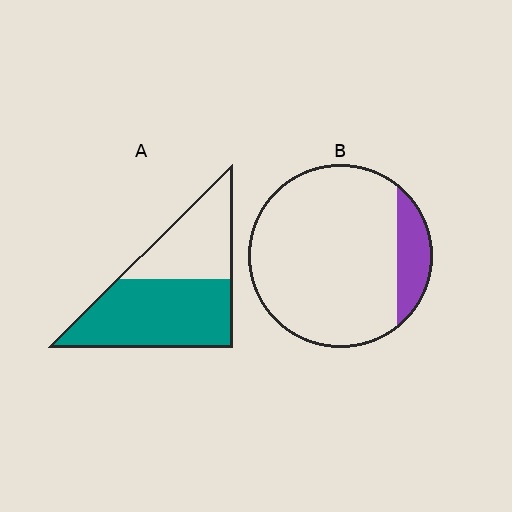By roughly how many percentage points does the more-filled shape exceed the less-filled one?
By roughly 45 percentage points (A over B).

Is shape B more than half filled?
No.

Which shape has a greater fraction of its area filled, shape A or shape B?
Shape A.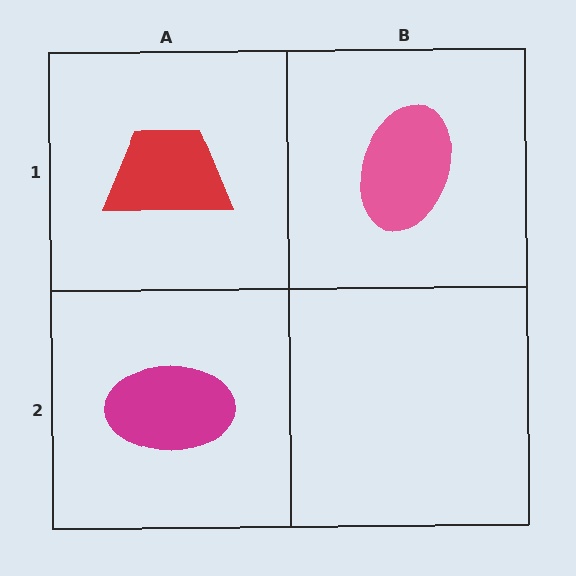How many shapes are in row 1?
2 shapes.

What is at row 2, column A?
A magenta ellipse.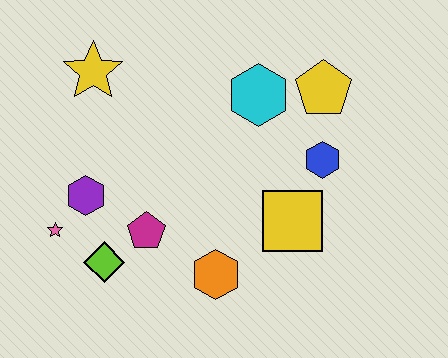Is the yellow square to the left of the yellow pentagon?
Yes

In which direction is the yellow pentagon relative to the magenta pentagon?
The yellow pentagon is to the right of the magenta pentagon.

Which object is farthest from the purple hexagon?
The yellow pentagon is farthest from the purple hexagon.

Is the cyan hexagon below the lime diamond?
No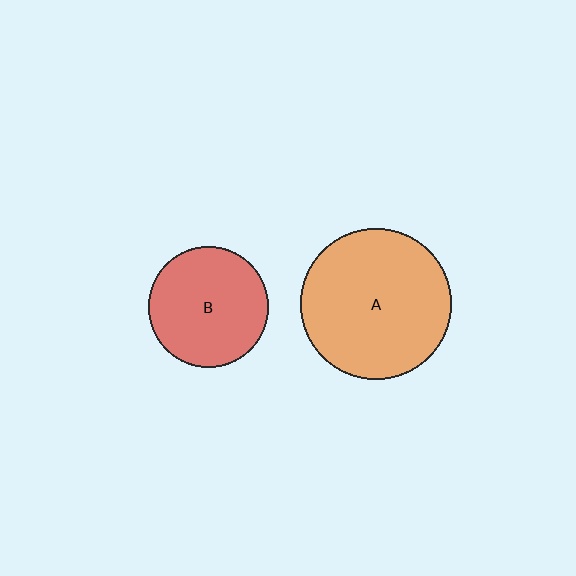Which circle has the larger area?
Circle A (orange).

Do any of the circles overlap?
No, none of the circles overlap.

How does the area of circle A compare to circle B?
Approximately 1.6 times.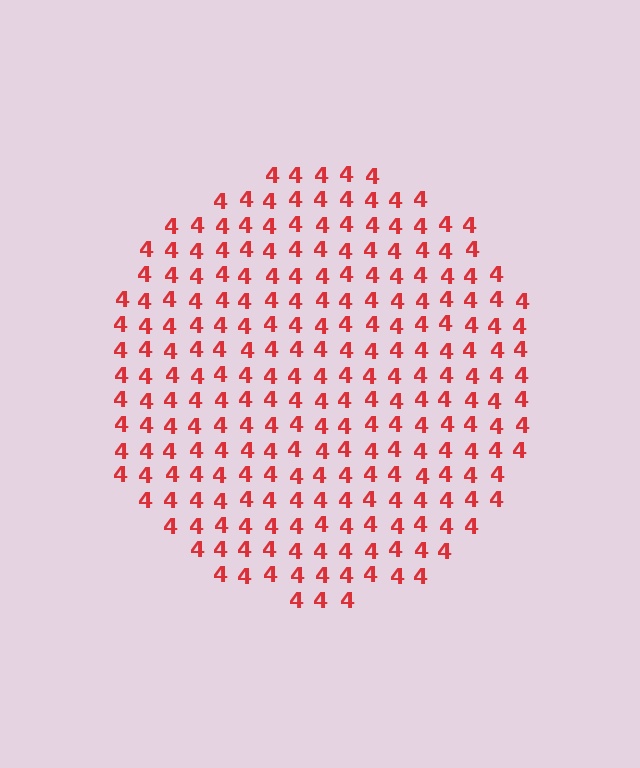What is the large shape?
The large shape is a circle.